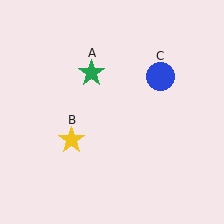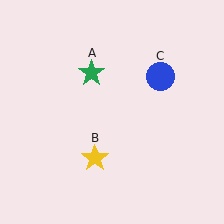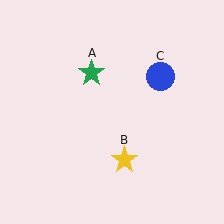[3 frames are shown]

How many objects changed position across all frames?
1 object changed position: yellow star (object B).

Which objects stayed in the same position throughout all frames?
Green star (object A) and blue circle (object C) remained stationary.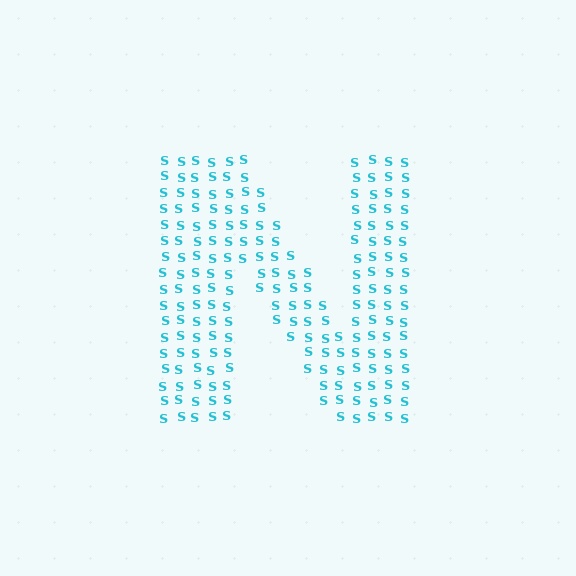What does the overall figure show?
The overall figure shows the letter N.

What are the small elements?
The small elements are letter S's.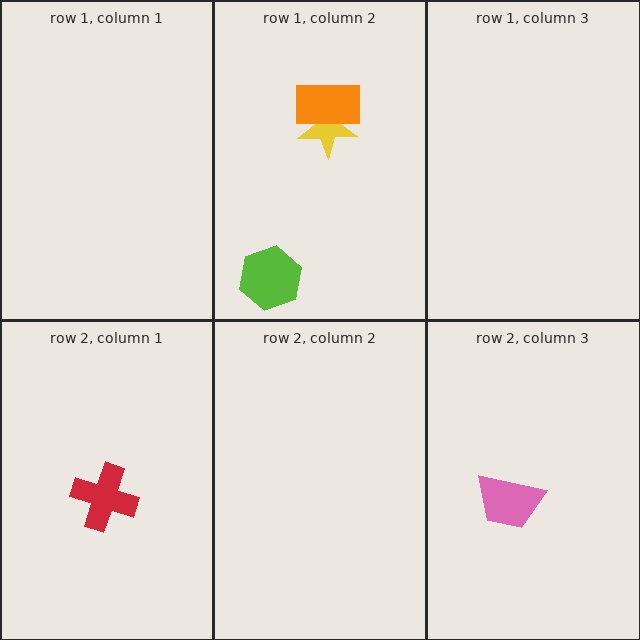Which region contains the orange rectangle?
The row 1, column 2 region.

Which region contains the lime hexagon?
The row 1, column 2 region.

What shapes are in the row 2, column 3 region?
The pink trapezoid.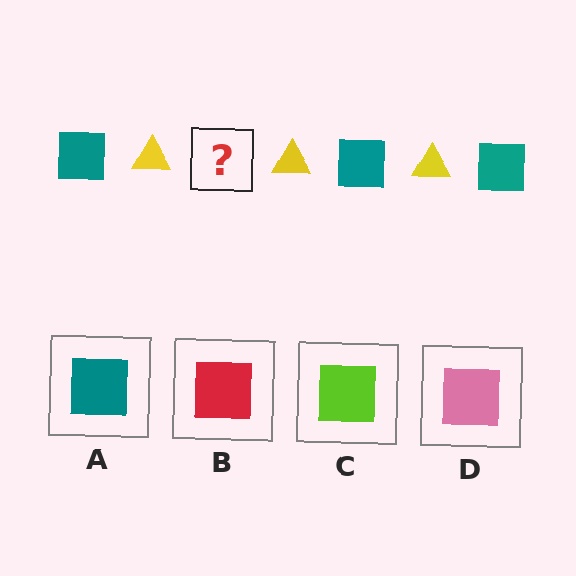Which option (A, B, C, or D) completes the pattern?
A.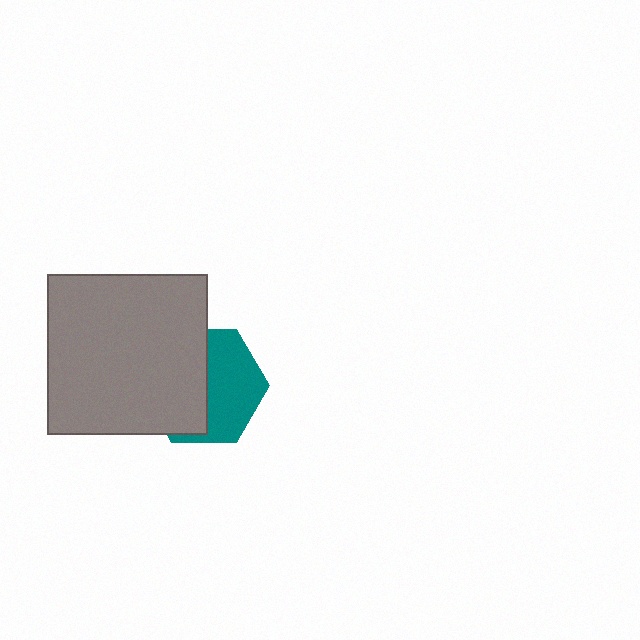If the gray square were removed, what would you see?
You would see the complete teal hexagon.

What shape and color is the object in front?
The object in front is a gray square.